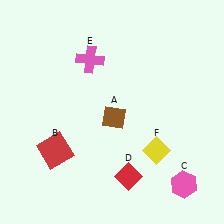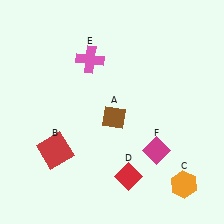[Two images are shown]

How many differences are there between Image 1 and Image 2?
There are 2 differences between the two images.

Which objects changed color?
C changed from pink to orange. F changed from yellow to magenta.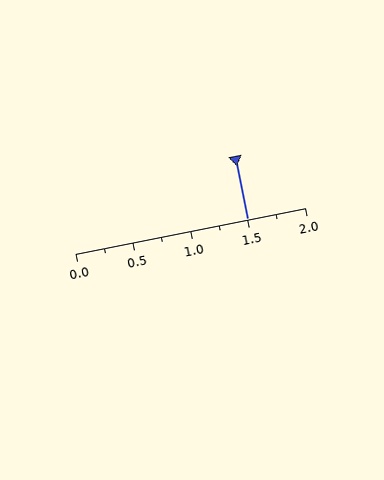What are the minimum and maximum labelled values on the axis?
The axis runs from 0.0 to 2.0.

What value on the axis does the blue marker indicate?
The marker indicates approximately 1.5.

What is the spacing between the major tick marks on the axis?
The major ticks are spaced 0.5 apart.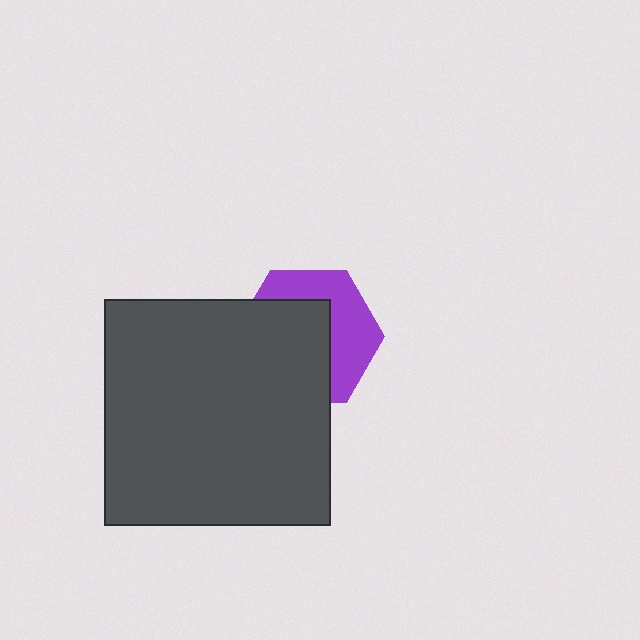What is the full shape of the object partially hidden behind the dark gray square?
The partially hidden object is a purple hexagon.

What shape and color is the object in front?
The object in front is a dark gray square.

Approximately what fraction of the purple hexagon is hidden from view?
Roughly 57% of the purple hexagon is hidden behind the dark gray square.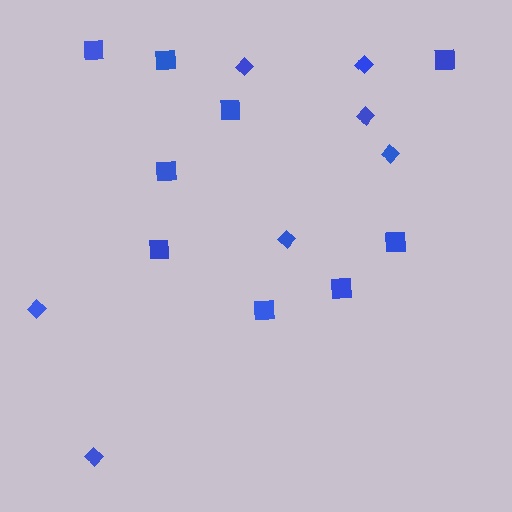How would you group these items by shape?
There are 2 groups: one group of diamonds (7) and one group of squares (9).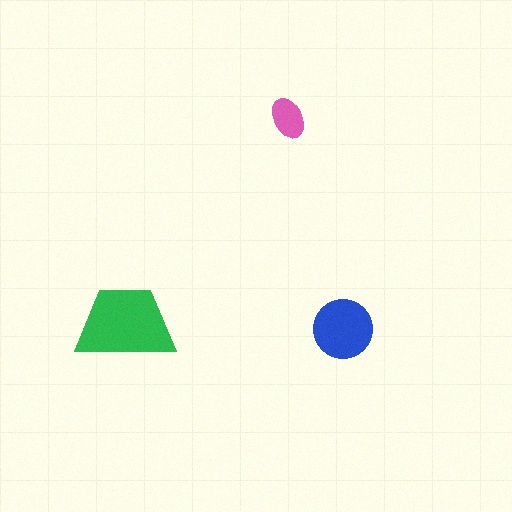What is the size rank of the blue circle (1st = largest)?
2nd.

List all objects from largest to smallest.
The green trapezoid, the blue circle, the pink ellipse.